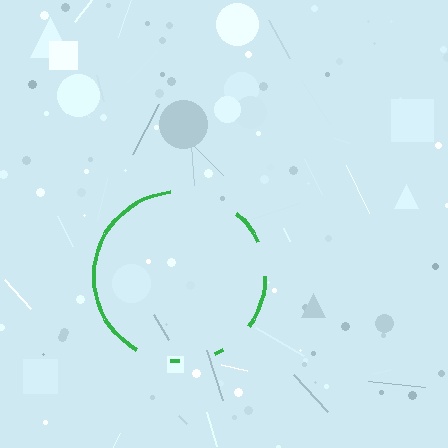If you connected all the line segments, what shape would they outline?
They would outline a circle.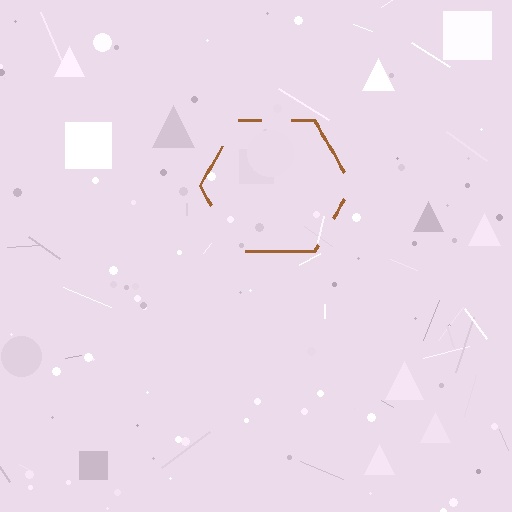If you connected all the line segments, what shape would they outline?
They would outline a hexagon.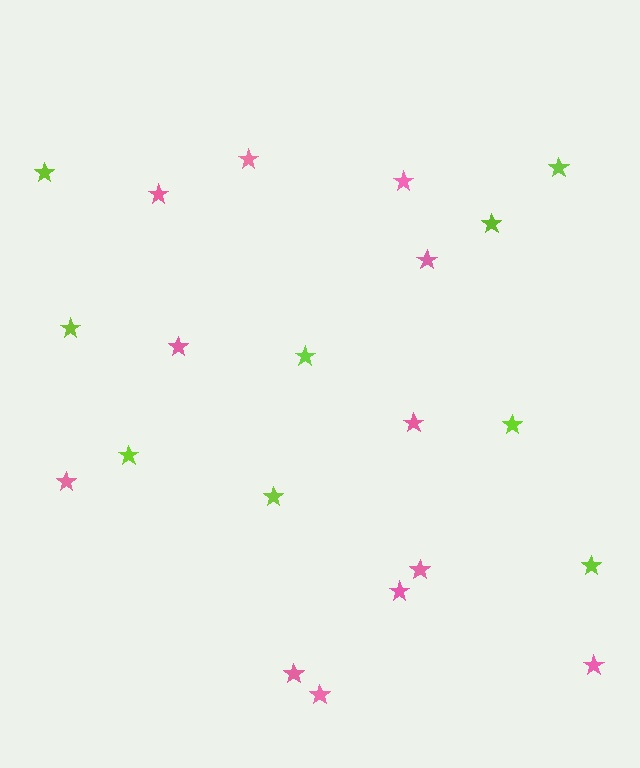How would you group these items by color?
There are 2 groups: one group of pink stars (12) and one group of lime stars (9).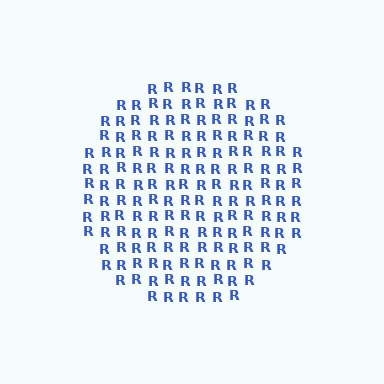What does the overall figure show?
The overall figure shows a circle.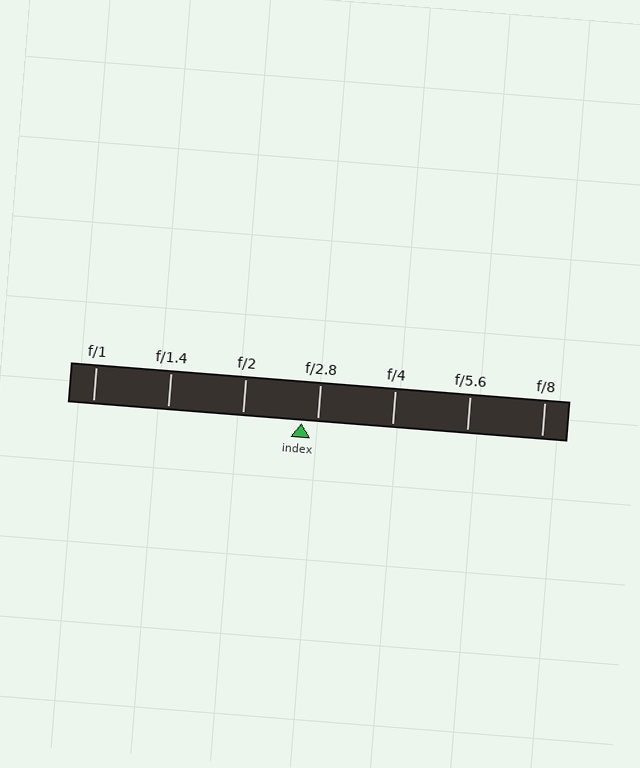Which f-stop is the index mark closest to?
The index mark is closest to f/2.8.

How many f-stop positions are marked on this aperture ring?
There are 7 f-stop positions marked.